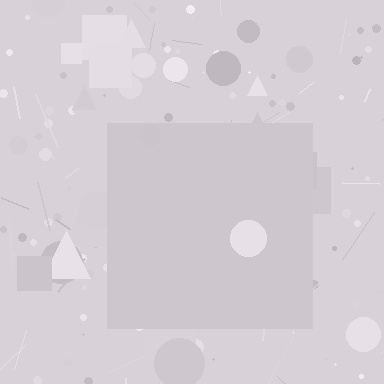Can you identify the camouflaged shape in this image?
The camouflaged shape is a square.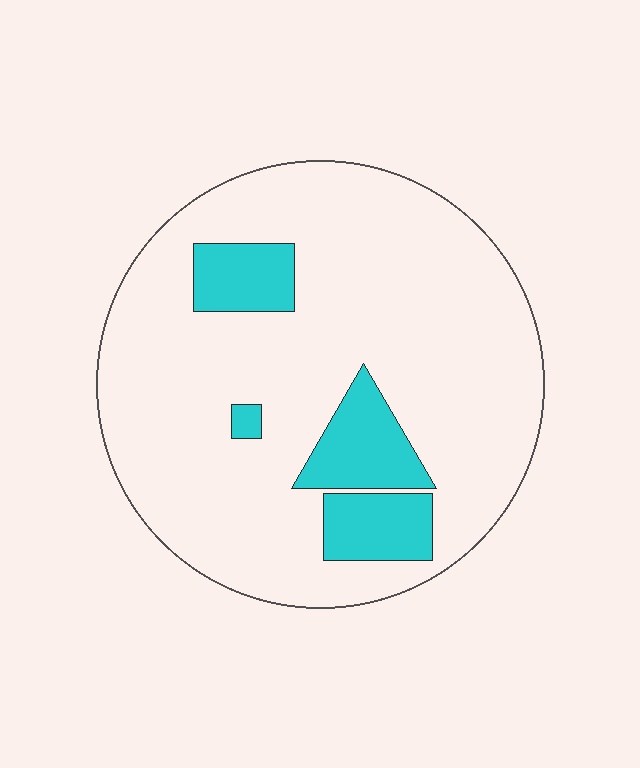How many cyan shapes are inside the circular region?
4.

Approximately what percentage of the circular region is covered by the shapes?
Approximately 15%.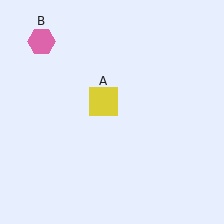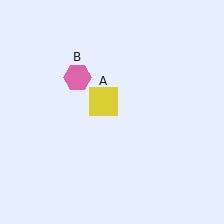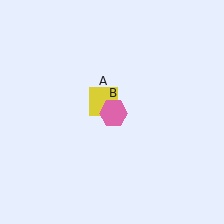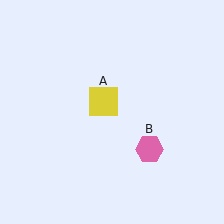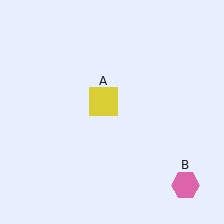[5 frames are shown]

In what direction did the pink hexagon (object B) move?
The pink hexagon (object B) moved down and to the right.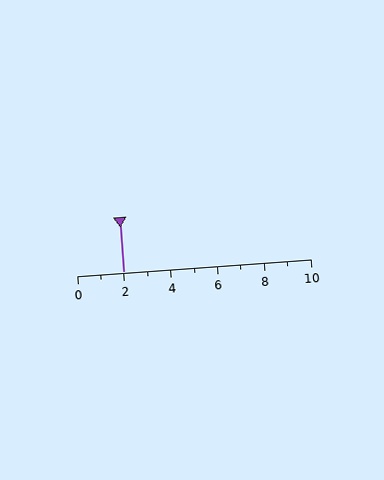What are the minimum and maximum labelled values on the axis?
The axis runs from 0 to 10.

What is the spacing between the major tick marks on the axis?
The major ticks are spaced 2 apart.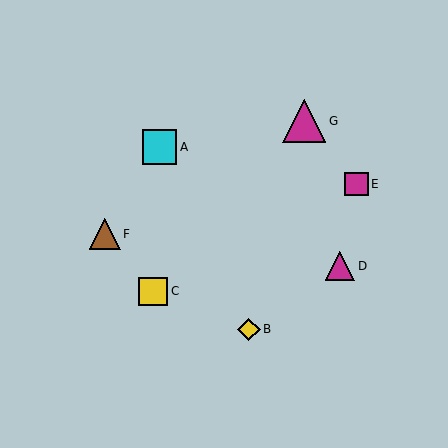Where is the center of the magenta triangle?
The center of the magenta triangle is at (304, 121).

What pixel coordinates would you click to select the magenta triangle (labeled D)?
Click at (340, 266) to select the magenta triangle D.